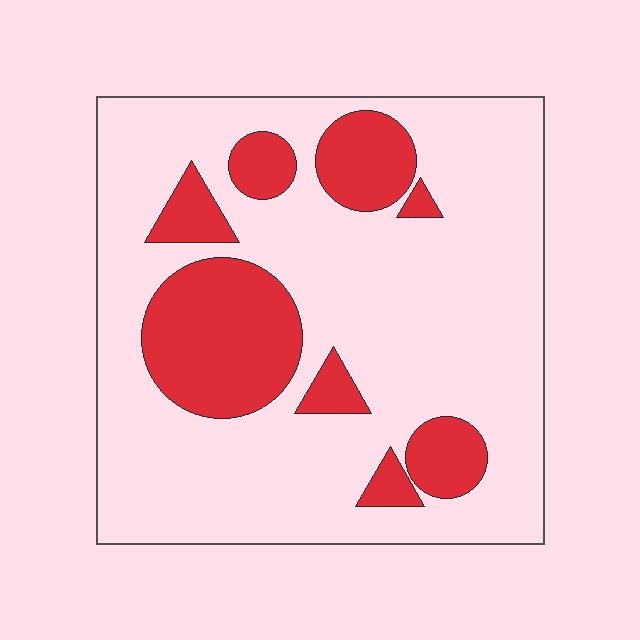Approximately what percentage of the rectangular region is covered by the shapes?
Approximately 25%.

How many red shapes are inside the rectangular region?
8.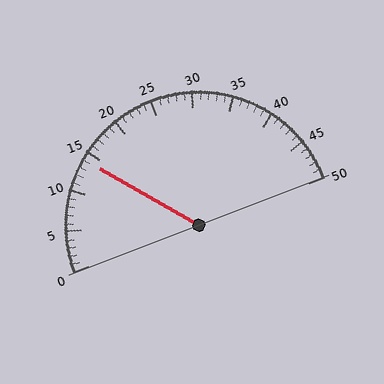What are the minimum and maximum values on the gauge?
The gauge ranges from 0 to 50.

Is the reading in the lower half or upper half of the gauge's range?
The reading is in the lower half of the range (0 to 50).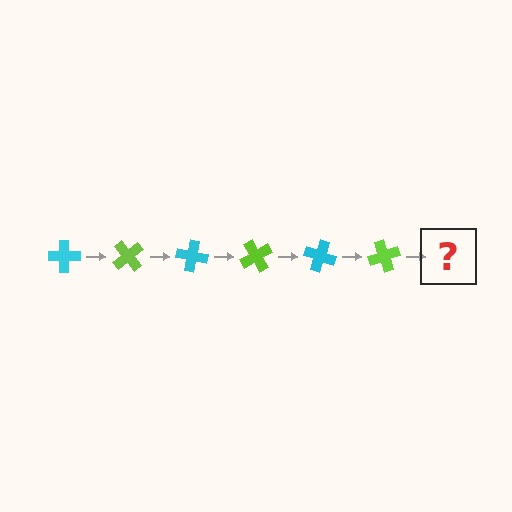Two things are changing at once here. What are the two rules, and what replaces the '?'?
The two rules are that it rotates 50 degrees each step and the color cycles through cyan and lime. The '?' should be a cyan cross, rotated 300 degrees from the start.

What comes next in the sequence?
The next element should be a cyan cross, rotated 300 degrees from the start.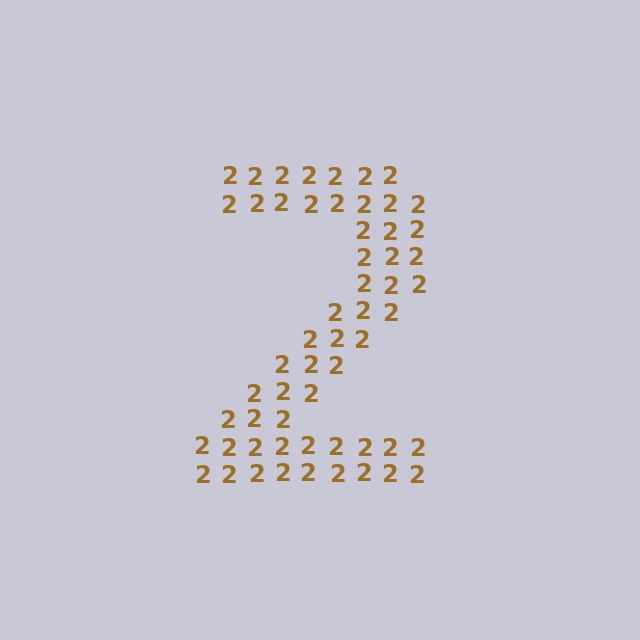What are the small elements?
The small elements are digit 2's.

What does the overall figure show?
The overall figure shows the digit 2.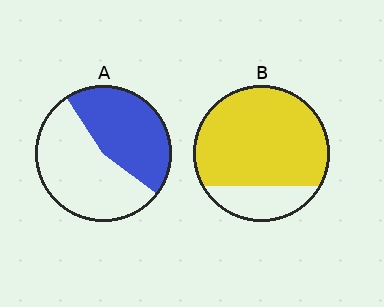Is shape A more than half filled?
No.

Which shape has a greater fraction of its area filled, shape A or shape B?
Shape B.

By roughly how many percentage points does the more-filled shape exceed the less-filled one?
By roughly 35 percentage points (B over A).